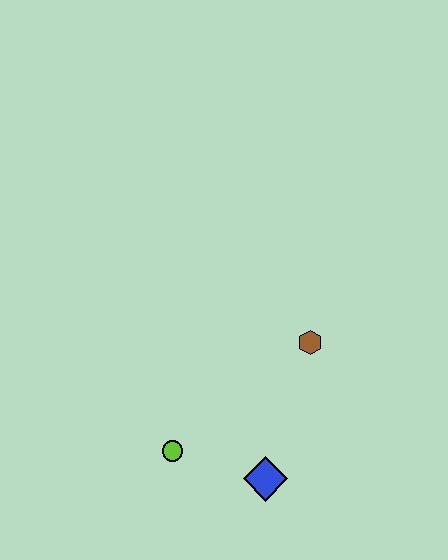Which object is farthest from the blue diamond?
The brown hexagon is farthest from the blue diamond.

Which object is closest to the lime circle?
The blue diamond is closest to the lime circle.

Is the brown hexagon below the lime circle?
No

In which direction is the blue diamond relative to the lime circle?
The blue diamond is to the right of the lime circle.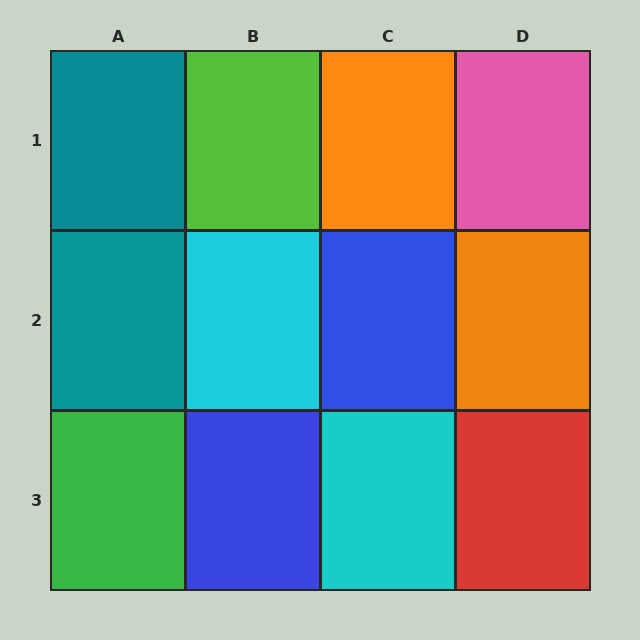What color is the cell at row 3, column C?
Cyan.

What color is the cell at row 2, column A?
Teal.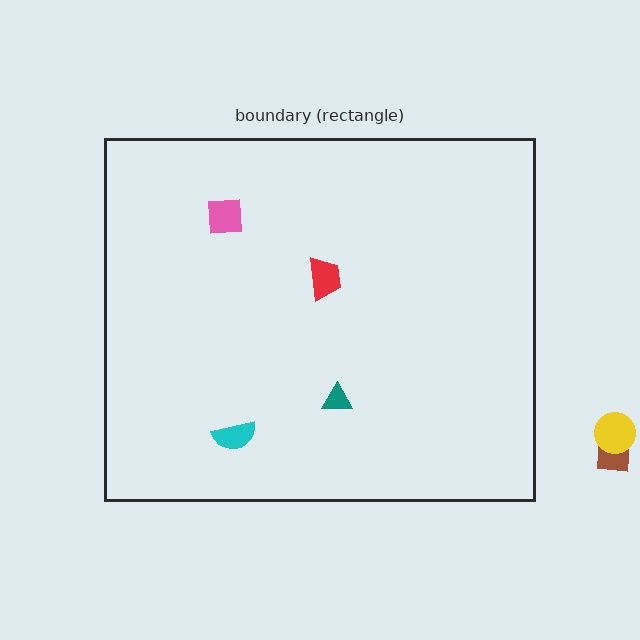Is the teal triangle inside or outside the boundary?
Inside.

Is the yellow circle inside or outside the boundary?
Outside.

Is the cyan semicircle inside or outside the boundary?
Inside.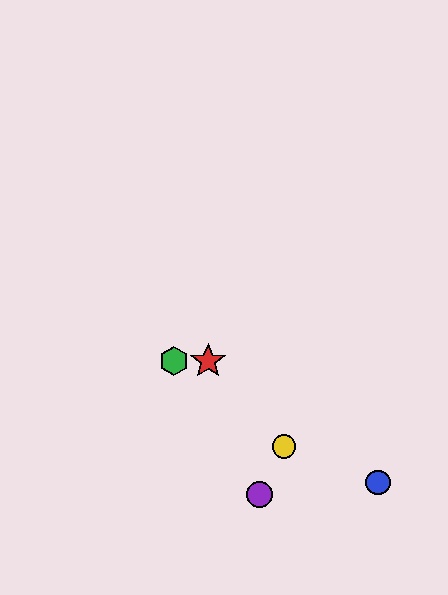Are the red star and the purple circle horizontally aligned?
No, the red star is at y≈361 and the purple circle is at y≈495.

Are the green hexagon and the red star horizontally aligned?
Yes, both are at y≈361.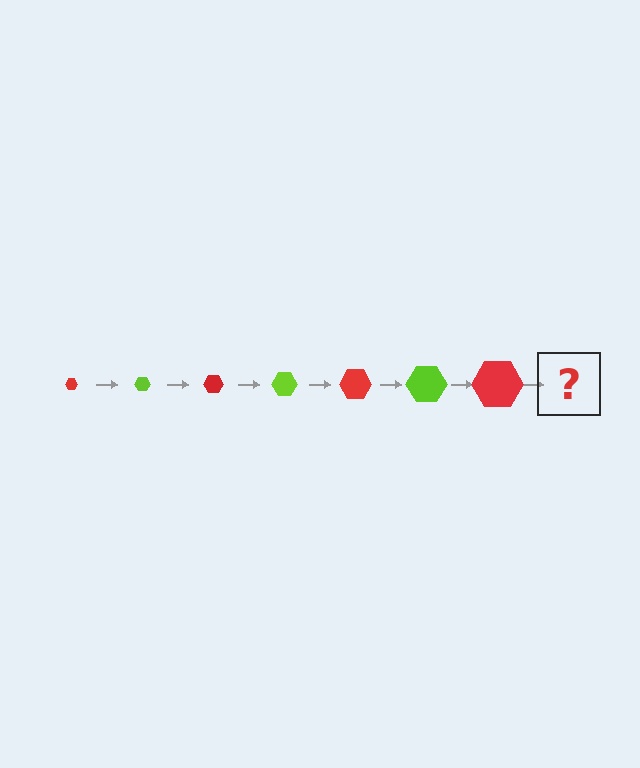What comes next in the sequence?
The next element should be a lime hexagon, larger than the previous one.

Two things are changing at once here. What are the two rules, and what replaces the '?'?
The two rules are that the hexagon grows larger each step and the color cycles through red and lime. The '?' should be a lime hexagon, larger than the previous one.